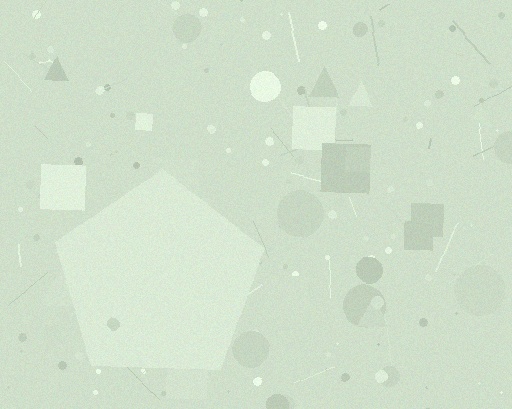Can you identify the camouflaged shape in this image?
The camouflaged shape is a pentagon.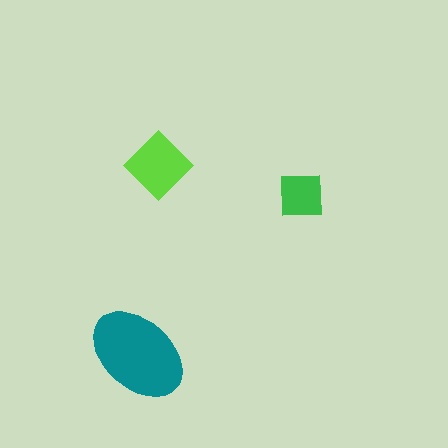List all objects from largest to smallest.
The teal ellipse, the lime diamond, the green square.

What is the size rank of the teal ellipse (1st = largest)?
1st.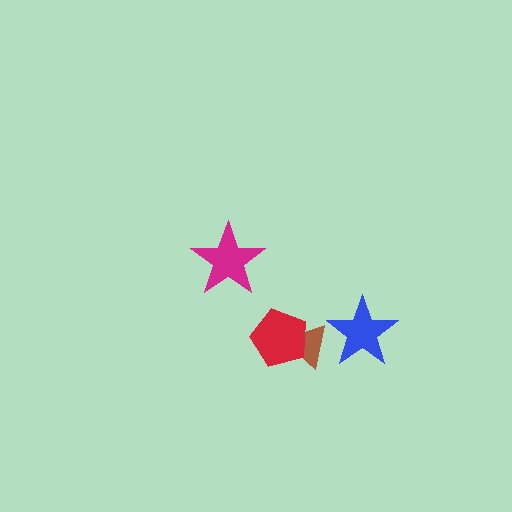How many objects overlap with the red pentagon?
1 object overlaps with the red pentagon.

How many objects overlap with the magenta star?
0 objects overlap with the magenta star.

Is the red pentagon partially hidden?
No, no other shape covers it.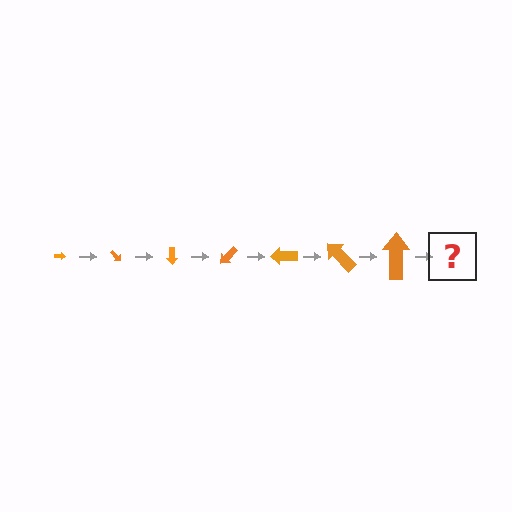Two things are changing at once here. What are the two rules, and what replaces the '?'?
The two rules are that the arrow grows larger each step and it rotates 45 degrees each step. The '?' should be an arrow, larger than the previous one and rotated 315 degrees from the start.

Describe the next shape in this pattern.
It should be an arrow, larger than the previous one and rotated 315 degrees from the start.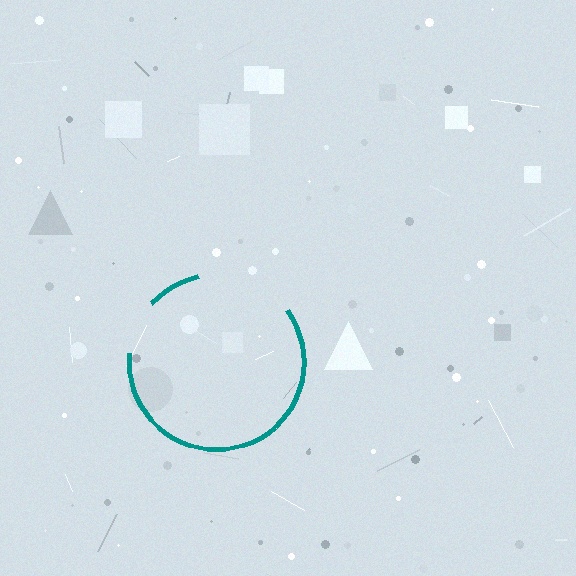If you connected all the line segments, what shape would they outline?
They would outline a circle.